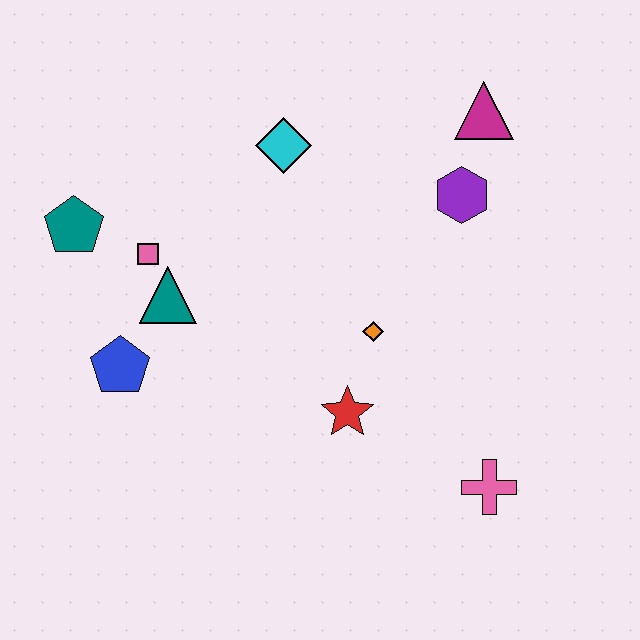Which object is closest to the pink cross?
The red star is closest to the pink cross.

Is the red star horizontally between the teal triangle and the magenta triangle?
Yes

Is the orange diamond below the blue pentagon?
No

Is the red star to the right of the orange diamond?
No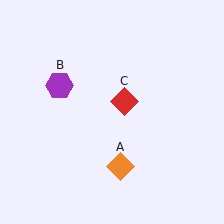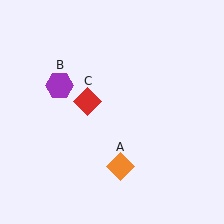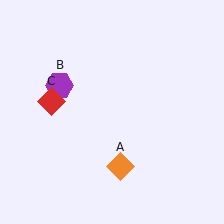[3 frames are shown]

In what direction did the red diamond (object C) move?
The red diamond (object C) moved left.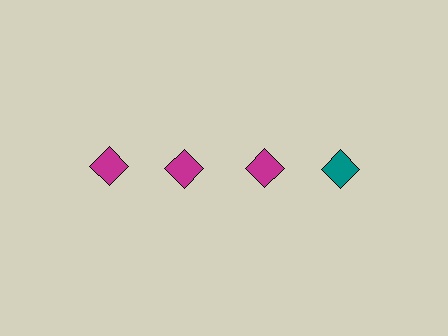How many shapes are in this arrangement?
There are 4 shapes arranged in a grid pattern.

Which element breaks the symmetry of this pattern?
The teal diamond in the top row, second from right column breaks the symmetry. All other shapes are magenta diamonds.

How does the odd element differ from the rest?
It has a different color: teal instead of magenta.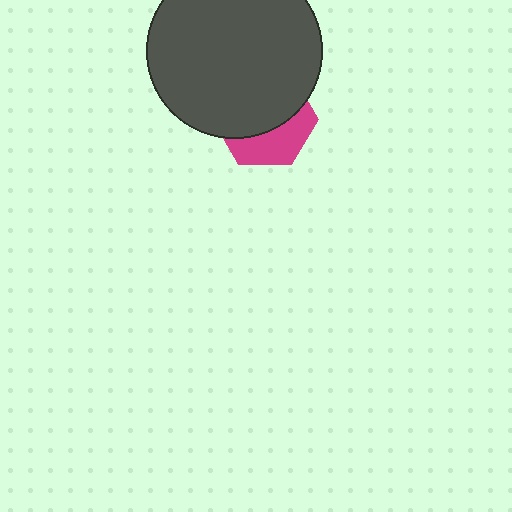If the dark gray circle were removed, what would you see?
You would see the complete magenta hexagon.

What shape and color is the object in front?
The object in front is a dark gray circle.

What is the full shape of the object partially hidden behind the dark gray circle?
The partially hidden object is a magenta hexagon.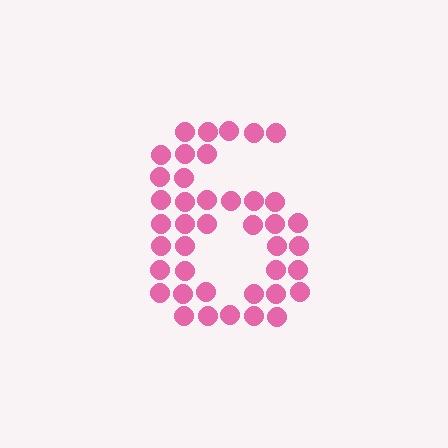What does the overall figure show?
The overall figure shows the digit 6.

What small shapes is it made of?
It is made of small circles.